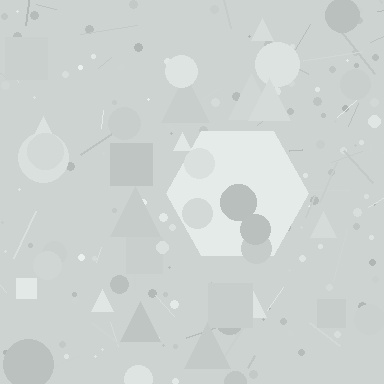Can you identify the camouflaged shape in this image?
The camouflaged shape is a hexagon.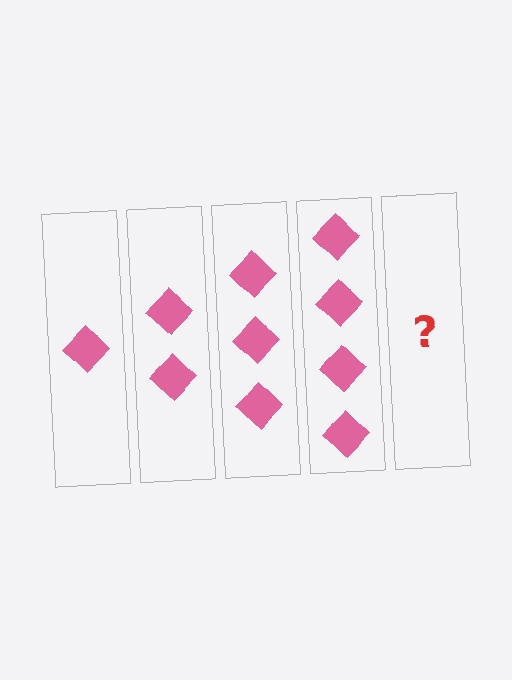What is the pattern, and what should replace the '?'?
The pattern is that each step adds one more diamond. The '?' should be 5 diamonds.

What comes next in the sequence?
The next element should be 5 diamonds.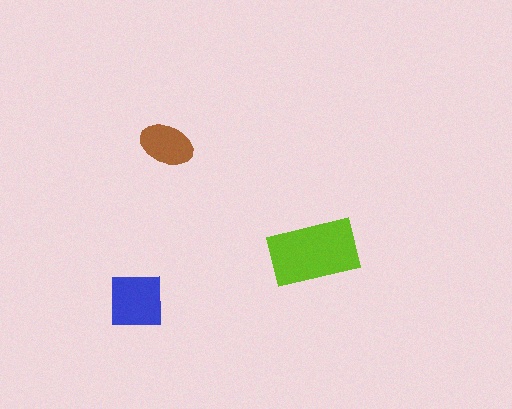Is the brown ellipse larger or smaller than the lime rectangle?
Smaller.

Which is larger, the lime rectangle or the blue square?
The lime rectangle.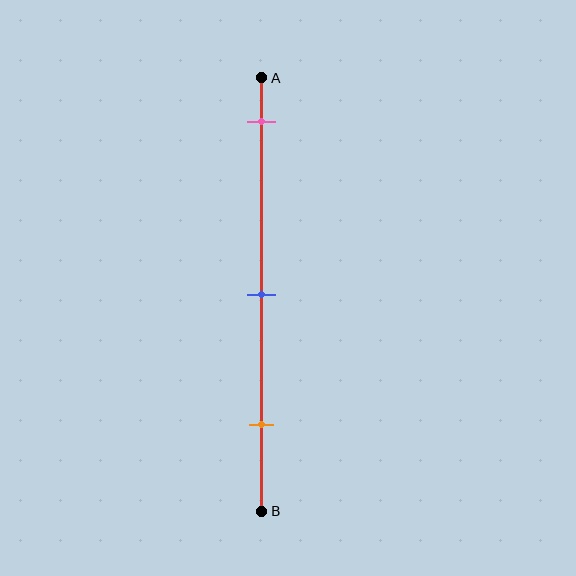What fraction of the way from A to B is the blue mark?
The blue mark is approximately 50% (0.5) of the way from A to B.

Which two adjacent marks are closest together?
The blue and orange marks are the closest adjacent pair.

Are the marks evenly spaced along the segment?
Yes, the marks are approximately evenly spaced.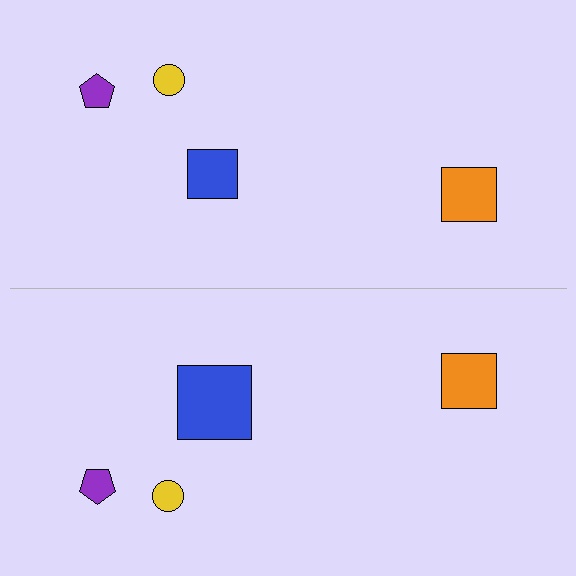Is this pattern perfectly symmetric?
No, the pattern is not perfectly symmetric. The blue square on the bottom side has a different size than its mirror counterpart.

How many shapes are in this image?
There are 8 shapes in this image.